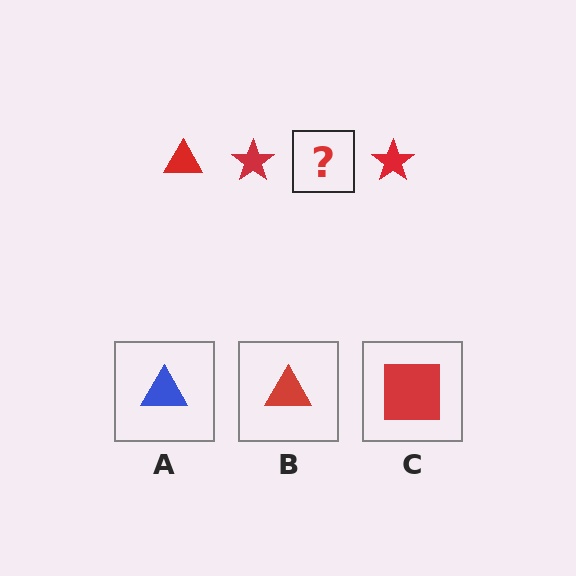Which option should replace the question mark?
Option B.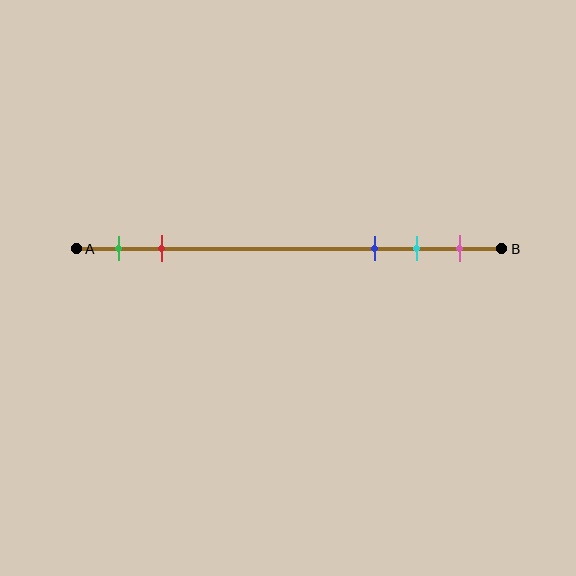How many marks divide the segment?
There are 5 marks dividing the segment.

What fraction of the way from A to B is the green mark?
The green mark is approximately 10% (0.1) of the way from A to B.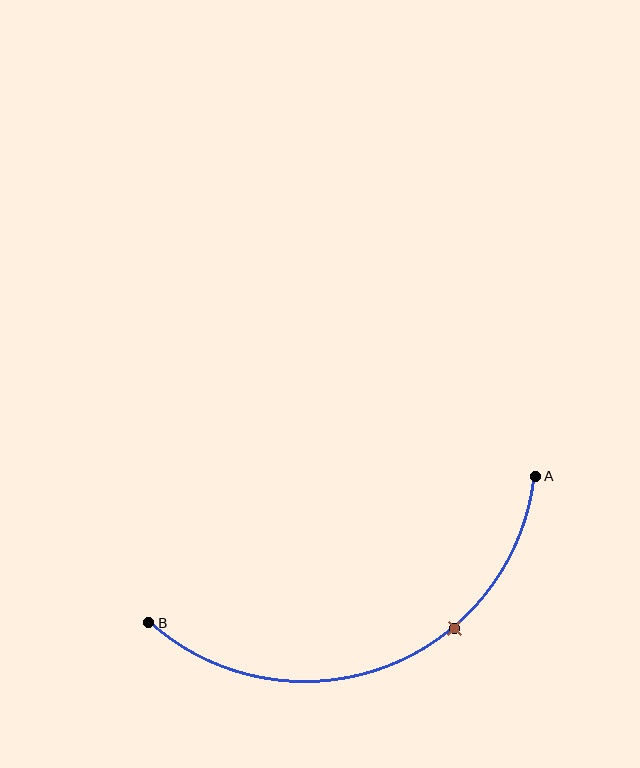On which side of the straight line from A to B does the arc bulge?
The arc bulges below the straight line connecting A and B.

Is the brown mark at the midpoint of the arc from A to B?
No. The brown mark lies on the arc but is closer to endpoint A. The arc midpoint would be at the point on the curve equidistant along the arc from both A and B.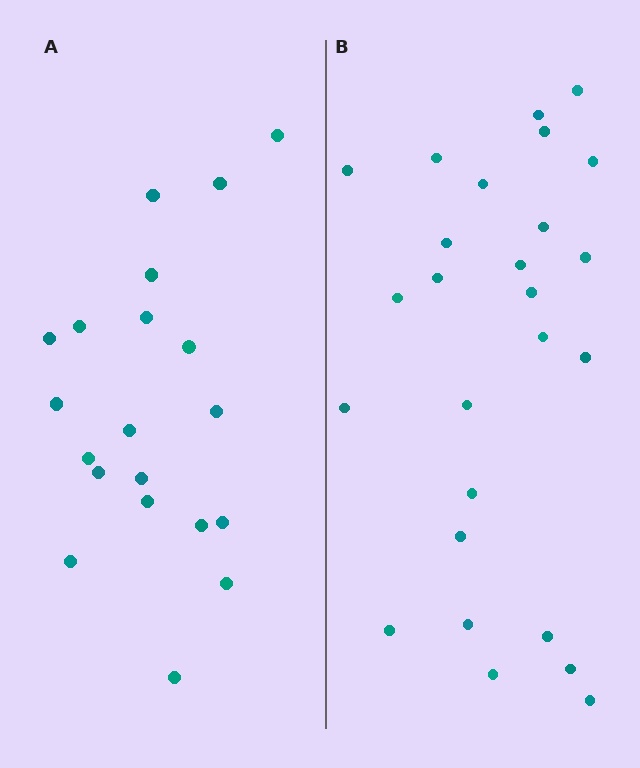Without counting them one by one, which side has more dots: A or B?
Region B (the right region) has more dots.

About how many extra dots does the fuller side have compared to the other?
Region B has about 6 more dots than region A.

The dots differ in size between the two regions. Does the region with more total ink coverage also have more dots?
No. Region A has more total ink coverage because its dots are larger, but region B actually contains more individual dots. Total area can be misleading — the number of items is what matters here.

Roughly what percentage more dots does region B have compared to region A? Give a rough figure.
About 30% more.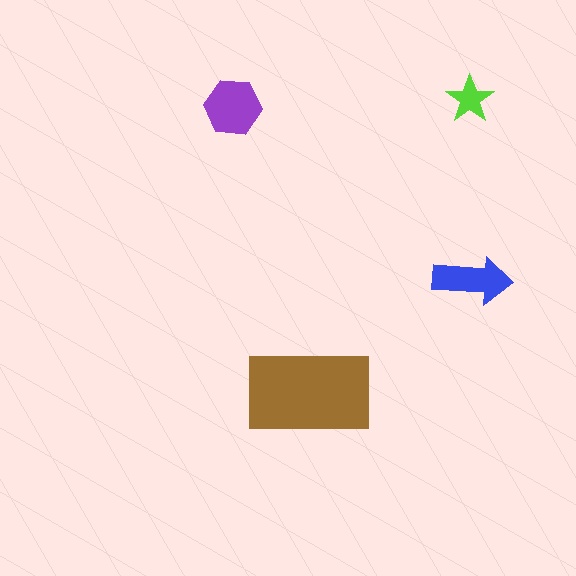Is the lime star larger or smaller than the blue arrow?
Smaller.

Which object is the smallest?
The lime star.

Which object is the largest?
The brown rectangle.